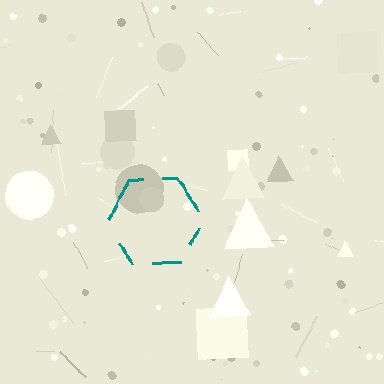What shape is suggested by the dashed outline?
The dashed outline suggests a hexagon.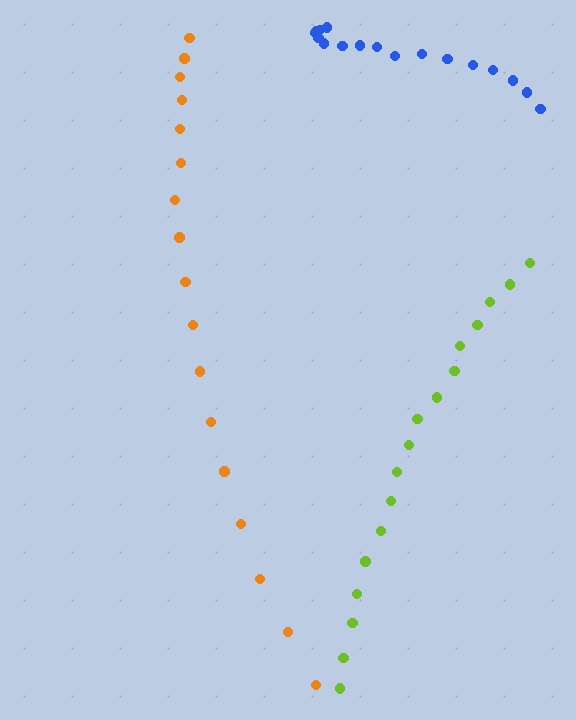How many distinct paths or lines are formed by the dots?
There are 3 distinct paths.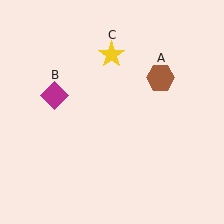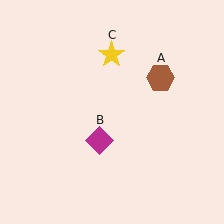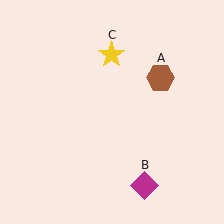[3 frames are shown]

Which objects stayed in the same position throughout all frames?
Brown hexagon (object A) and yellow star (object C) remained stationary.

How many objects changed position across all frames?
1 object changed position: magenta diamond (object B).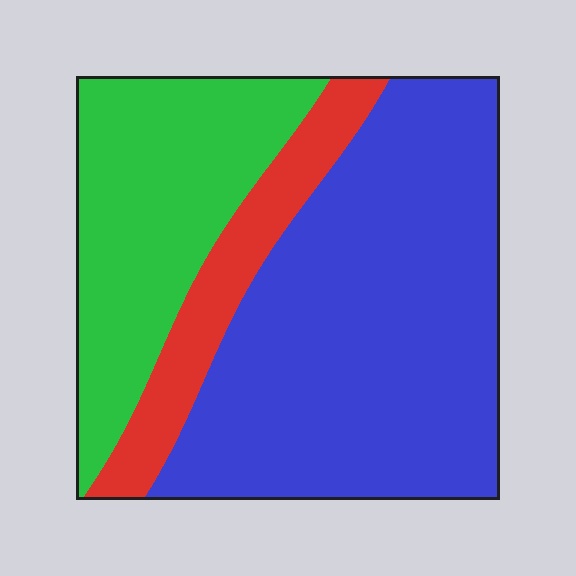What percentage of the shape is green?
Green covers 29% of the shape.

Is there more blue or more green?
Blue.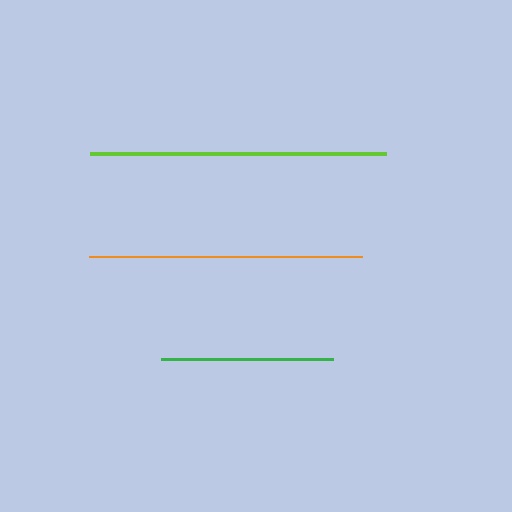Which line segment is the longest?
The lime line is the longest at approximately 296 pixels.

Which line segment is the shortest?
The green line is the shortest at approximately 172 pixels.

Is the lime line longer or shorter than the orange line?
The lime line is longer than the orange line.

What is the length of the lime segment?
The lime segment is approximately 296 pixels long.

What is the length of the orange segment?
The orange segment is approximately 272 pixels long.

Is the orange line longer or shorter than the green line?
The orange line is longer than the green line.